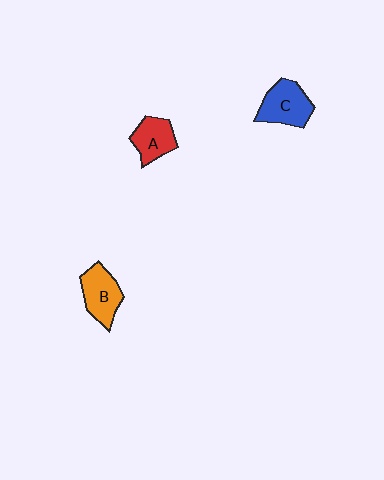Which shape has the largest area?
Shape C (blue).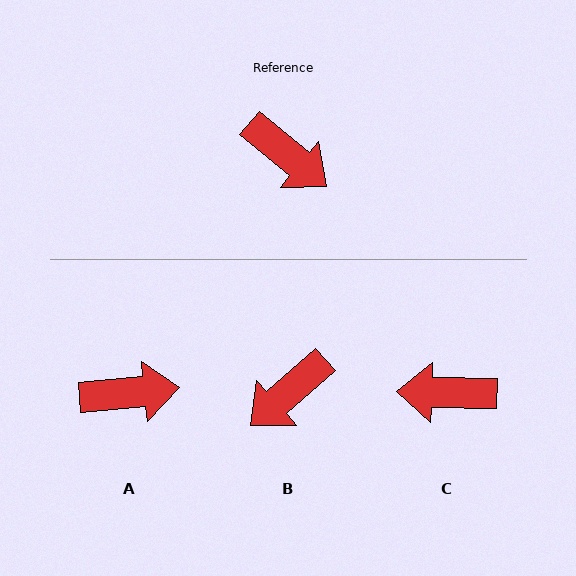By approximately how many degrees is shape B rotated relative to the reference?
Approximately 98 degrees clockwise.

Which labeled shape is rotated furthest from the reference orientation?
C, about 141 degrees away.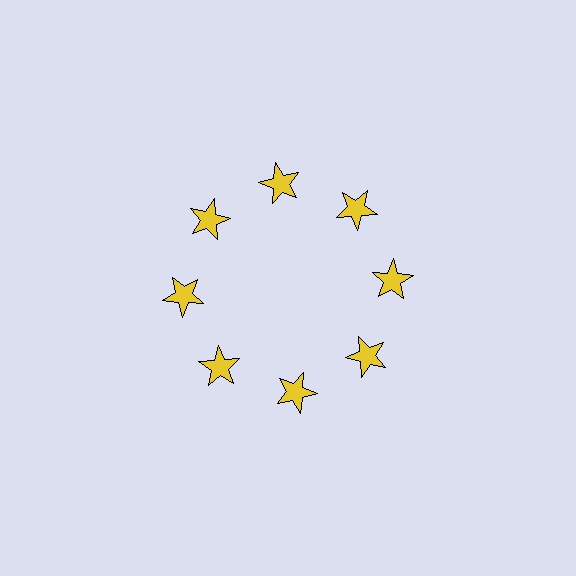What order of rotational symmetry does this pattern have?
This pattern has 8-fold rotational symmetry.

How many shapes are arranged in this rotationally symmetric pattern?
There are 8 shapes, arranged in 8 groups of 1.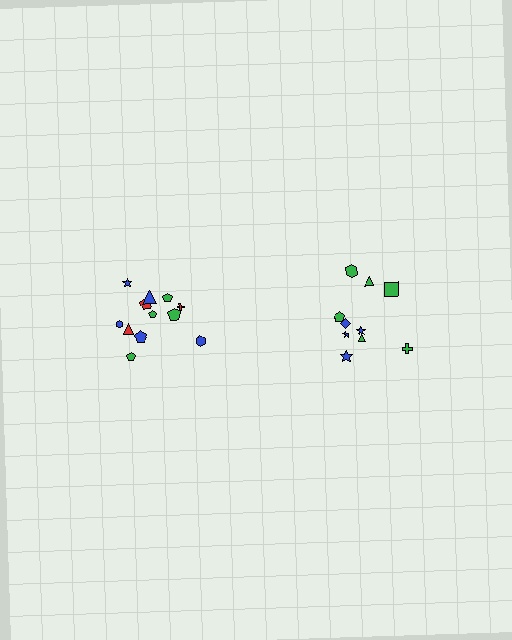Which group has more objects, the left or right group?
The left group.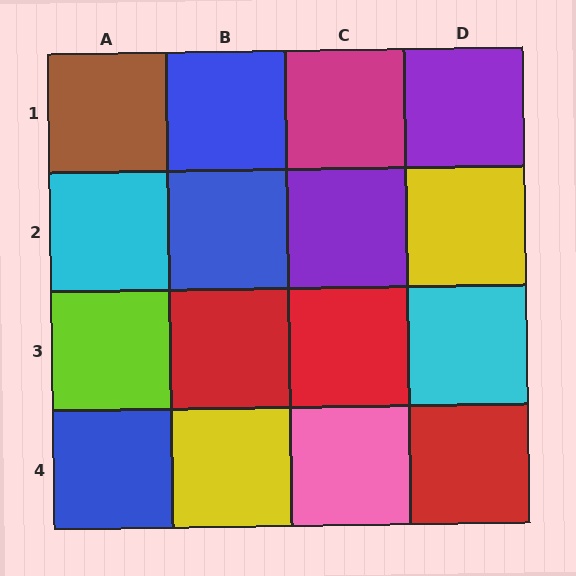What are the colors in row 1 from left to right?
Brown, blue, magenta, purple.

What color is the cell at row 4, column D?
Red.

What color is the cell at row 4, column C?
Pink.